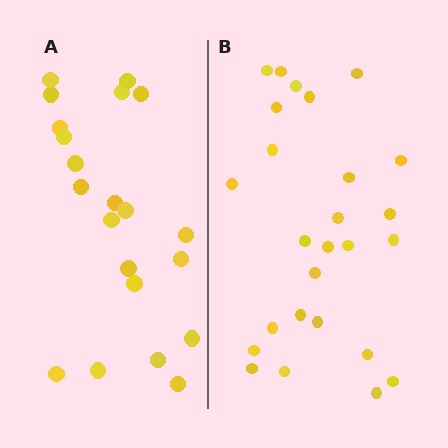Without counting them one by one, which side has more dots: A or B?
Region B (the right region) has more dots.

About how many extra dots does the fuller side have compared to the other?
Region B has about 5 more dots than region A.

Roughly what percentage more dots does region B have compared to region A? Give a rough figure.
About 25% more.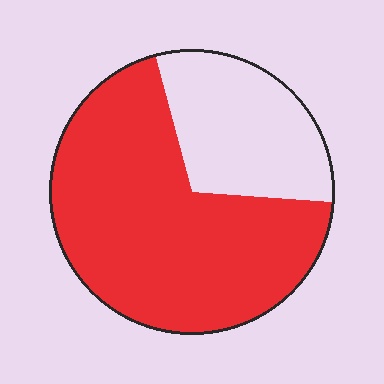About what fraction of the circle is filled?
About two thirds (2/3).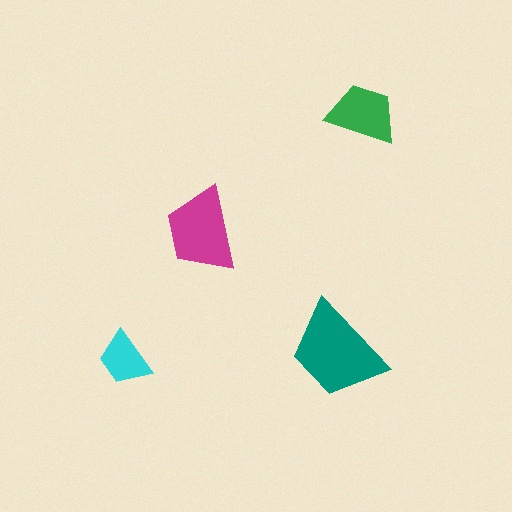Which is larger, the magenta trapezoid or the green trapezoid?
The magenta one.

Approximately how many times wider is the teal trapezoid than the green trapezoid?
About 1.5 times wider.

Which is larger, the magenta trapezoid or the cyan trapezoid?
The magenta one.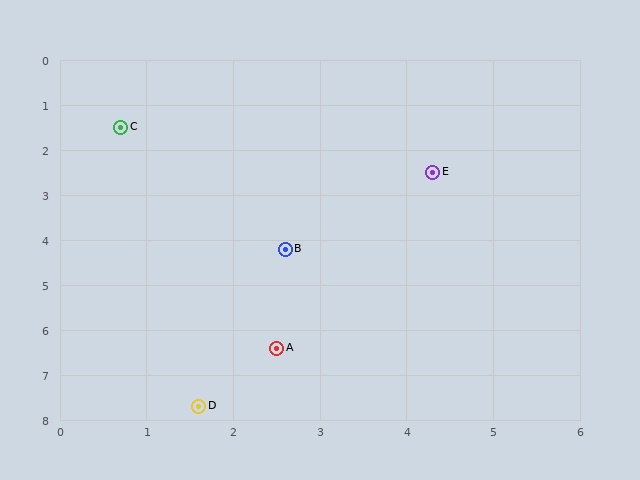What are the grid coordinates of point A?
Point A is at approximately (2.5, 6.4).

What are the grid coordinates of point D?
Point D is at approximately (1.6, 7.7).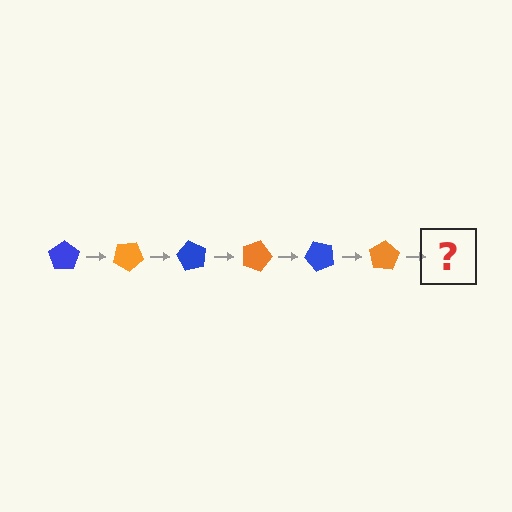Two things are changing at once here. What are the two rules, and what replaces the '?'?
The two rules are that it rotates 30 degrees each step and the color cycles through blue and orange. The '?' should be a blue pentagon, rotated 180 degrees from the start.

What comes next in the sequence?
The next element should be a blue pentagon, rotated 180 degrees from the start.